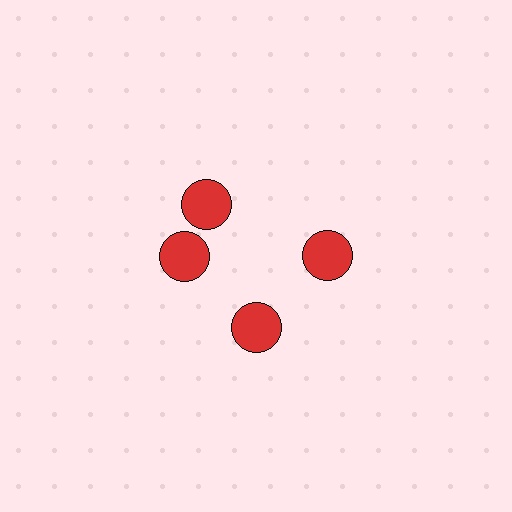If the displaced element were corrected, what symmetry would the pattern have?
It would have 4-fold rotational symmetry — the pattern would map onto itself every 90 degrees.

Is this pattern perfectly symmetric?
No. The 4 red circles are arranged in a ring, but one element near the 12 o'clock position is rotated out of alignment along the ring, breaking the 4-fold rotational symmetry.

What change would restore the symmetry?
The symmetry would be restored by rotating it back into even spacing with its neighbors so that all 4 circles sit at equal angles and equal distance from the center.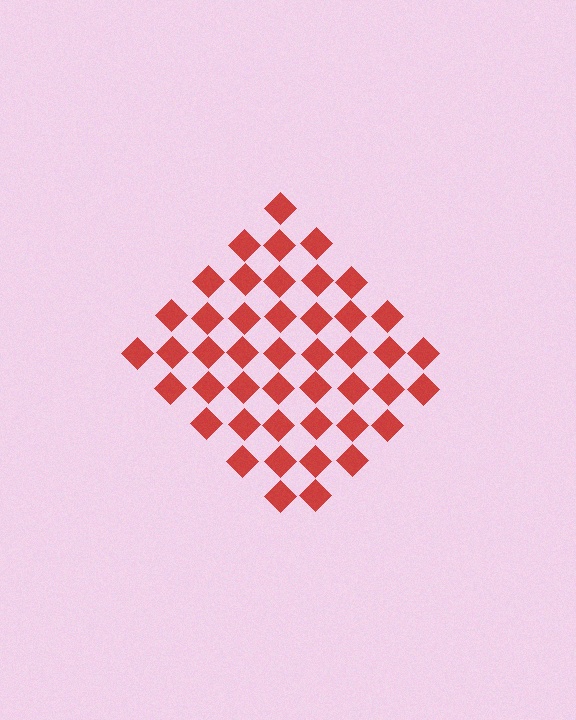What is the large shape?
The large shape is a diamond.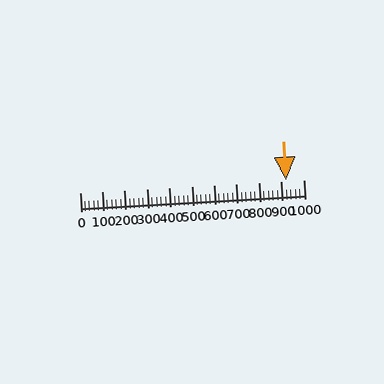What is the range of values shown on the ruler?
The ruler shows values from 0 to 1000.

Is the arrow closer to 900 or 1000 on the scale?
The arrow is closer to 900.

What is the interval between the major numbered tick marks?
The major tick marks are spaced 100 units apart.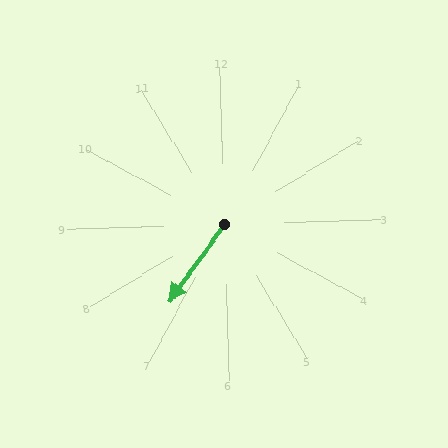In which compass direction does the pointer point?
Southwest.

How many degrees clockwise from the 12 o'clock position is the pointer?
Approximately 218 degrees.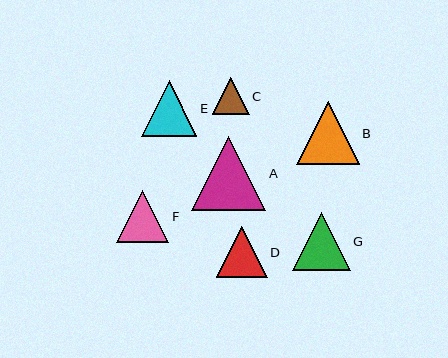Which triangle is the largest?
Triangle A is the largest with a size of approximately 75 pixels.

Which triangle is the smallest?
Triangle C is the smallest with a size of approximately 36 pixels.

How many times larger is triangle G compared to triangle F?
Triangle G is approximately 1.1 times the size of triangle F.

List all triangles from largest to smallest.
From largest to smallest: A, B, G, E, F, D, C.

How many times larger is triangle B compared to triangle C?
Triangle B is approximately 1.7 times the size of triangle C.